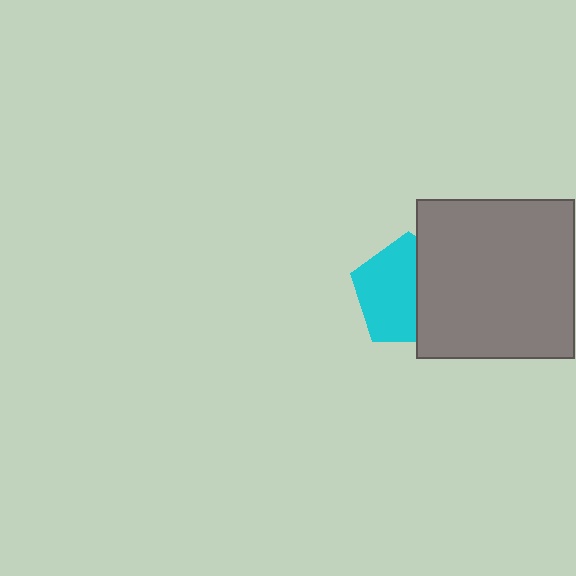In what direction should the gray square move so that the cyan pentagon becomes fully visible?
The gray square should move right. That is the shortest direction to clear the overlap and leave the cyan pentagon fully visible.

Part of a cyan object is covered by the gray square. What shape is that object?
It is a pentagon.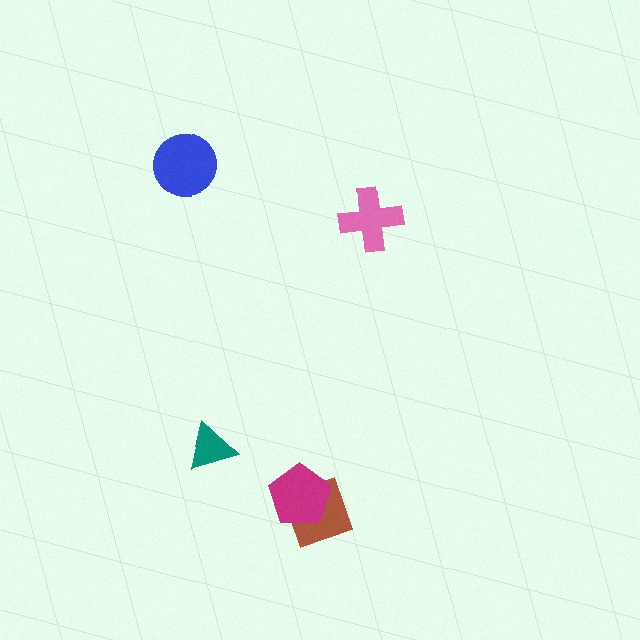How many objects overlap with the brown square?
1 object overlaps with the brown square.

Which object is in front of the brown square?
The magenta pentagon is in front of the brown square.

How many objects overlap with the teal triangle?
0 objects overlap with the teal triangle.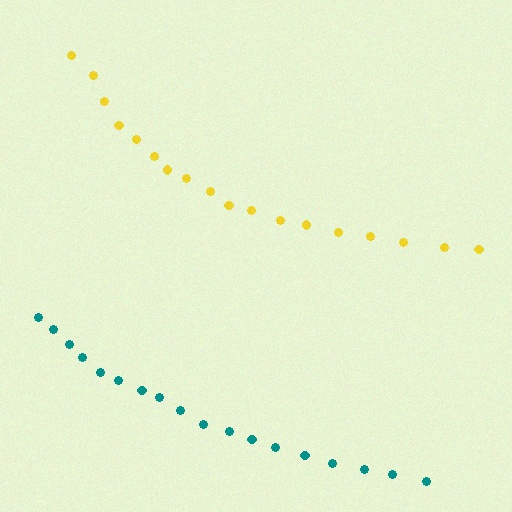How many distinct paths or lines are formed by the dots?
There are 2 distinct paths.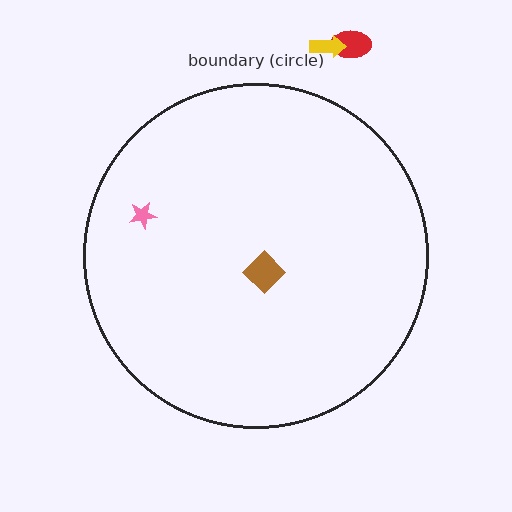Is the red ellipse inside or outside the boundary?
Outside.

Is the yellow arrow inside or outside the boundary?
Outside.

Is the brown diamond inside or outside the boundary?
Inside.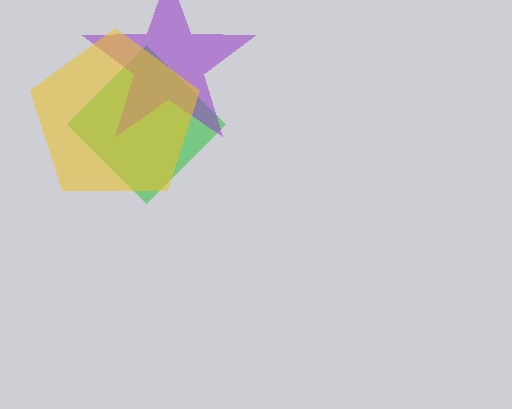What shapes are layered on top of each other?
The layered shapes are: a green diamond, a purple star, a yellow pentagon.